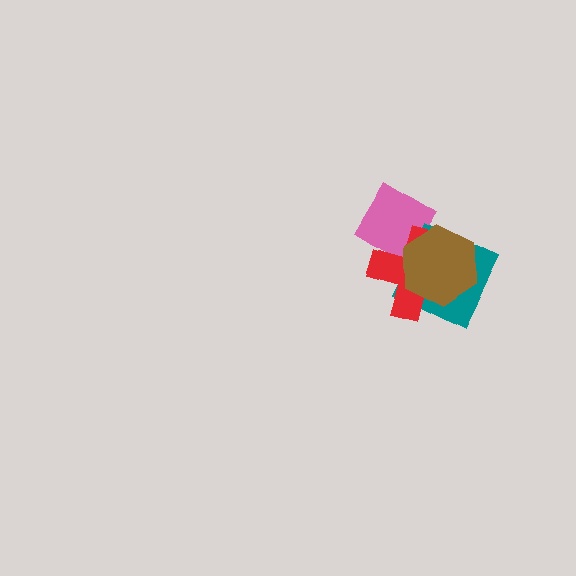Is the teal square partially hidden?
Yes, it is partially covered by another shape.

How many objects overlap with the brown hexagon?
3 objects overlap with the brown hexagon.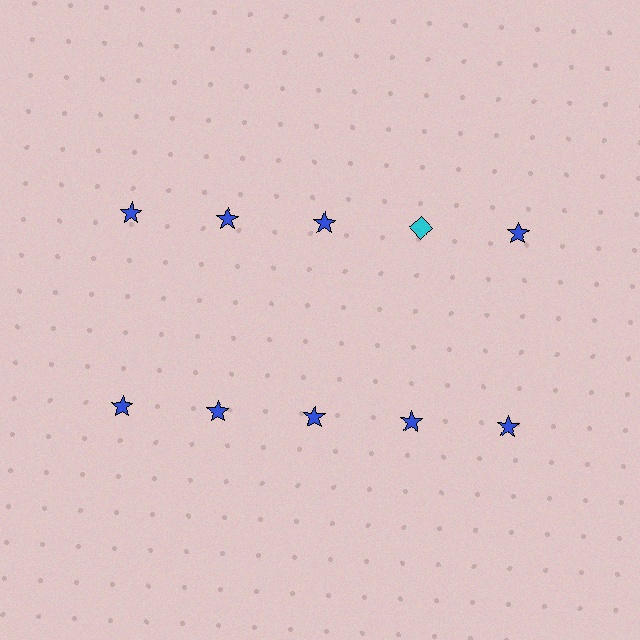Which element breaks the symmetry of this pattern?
The cyan diamond in the top row, second from right column breaks the symmetry. All other shapes are blue stars.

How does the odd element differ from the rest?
It differs in both color (cyan instead of blue) and shape (diamond instead of star).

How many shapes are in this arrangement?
There are 10 shapes arranged in a grid pattern.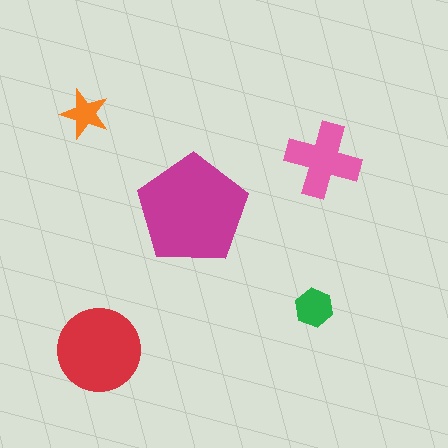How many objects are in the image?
There are 5 objects in the image.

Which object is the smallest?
The orange star.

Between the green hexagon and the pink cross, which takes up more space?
The pink cross.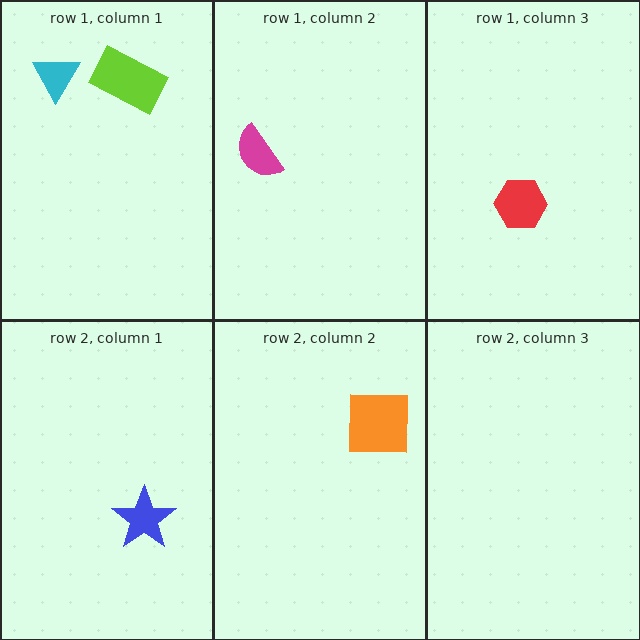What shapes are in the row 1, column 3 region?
The red hexagon.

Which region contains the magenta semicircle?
The row 1, column 2 region.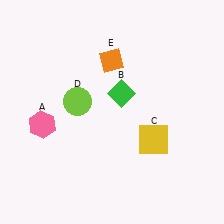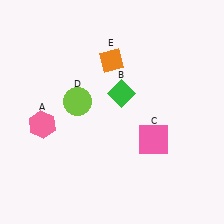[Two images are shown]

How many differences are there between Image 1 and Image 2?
There is 1 difference between the two images.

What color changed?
The square (C) changed from yellow in Image 1 to pink in Image 2.